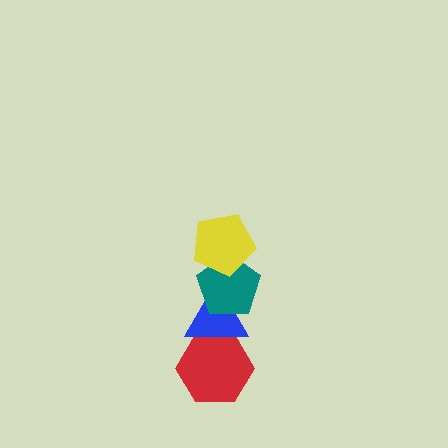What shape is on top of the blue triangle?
The teal pentagon is on top of the blue triangle.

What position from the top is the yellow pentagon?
The yellow pentagon is 1st from the top.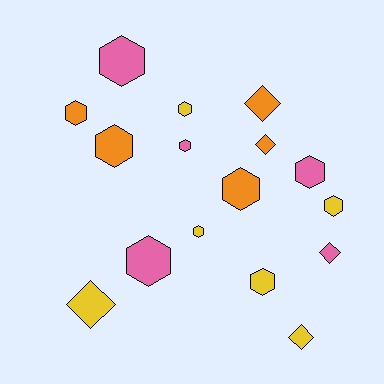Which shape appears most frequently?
Hexagon, with 11 objects.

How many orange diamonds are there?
There are 2 orange diamonds.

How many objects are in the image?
There are 16 objects.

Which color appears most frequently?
Yellow, with 6 objects.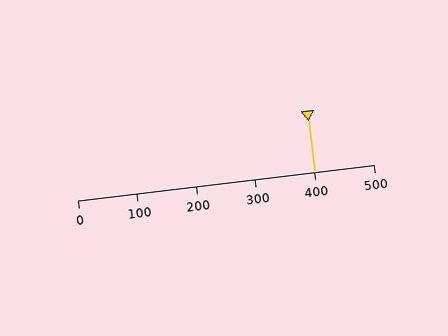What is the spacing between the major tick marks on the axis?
The major ticks are spaced 100 apart.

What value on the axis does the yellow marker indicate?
The marker indicates approximately 400.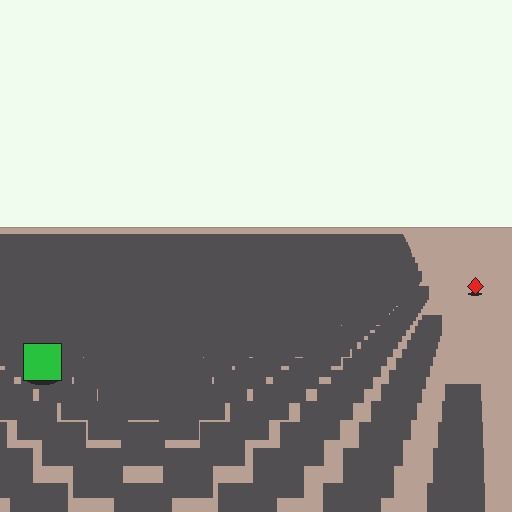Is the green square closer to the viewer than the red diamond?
Yes. The green square is closer — you can tell from the texture gradient: the ground texture is coarser near it.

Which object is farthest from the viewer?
The red diamond is farthest from the viewer. It appears smaller and the ground texture around it is denser.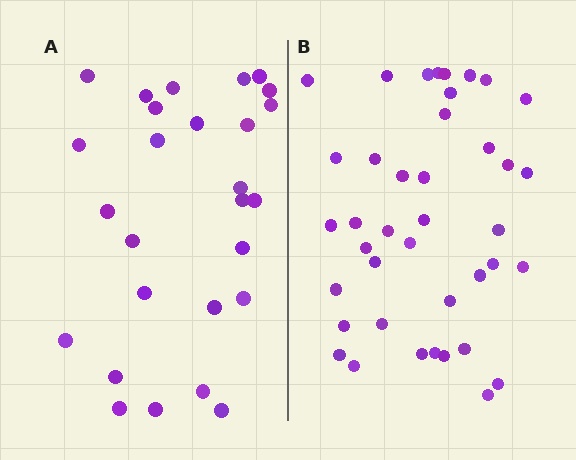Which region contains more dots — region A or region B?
Region B (the right region) has more dots.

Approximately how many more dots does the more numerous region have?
Region B has approximately 15 more dots than region A.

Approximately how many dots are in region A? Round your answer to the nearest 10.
About 30 dots. (The exact count is 27, which rounds to 30.)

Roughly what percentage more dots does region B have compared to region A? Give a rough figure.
About 50% more.